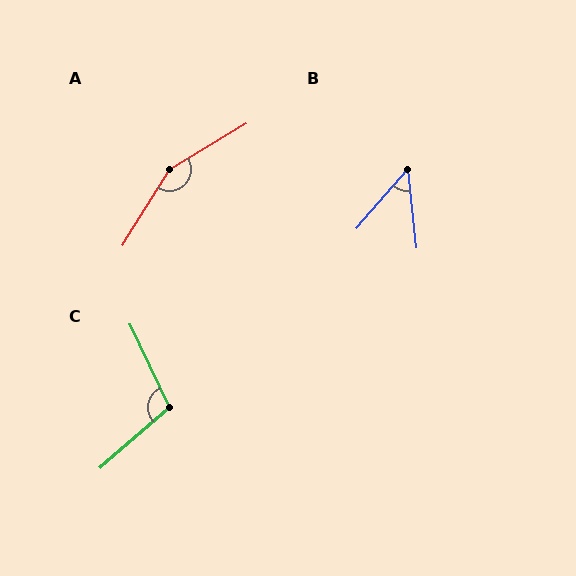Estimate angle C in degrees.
Approximately 106 degrees.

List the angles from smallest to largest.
B (47°), C (106°), A (153°).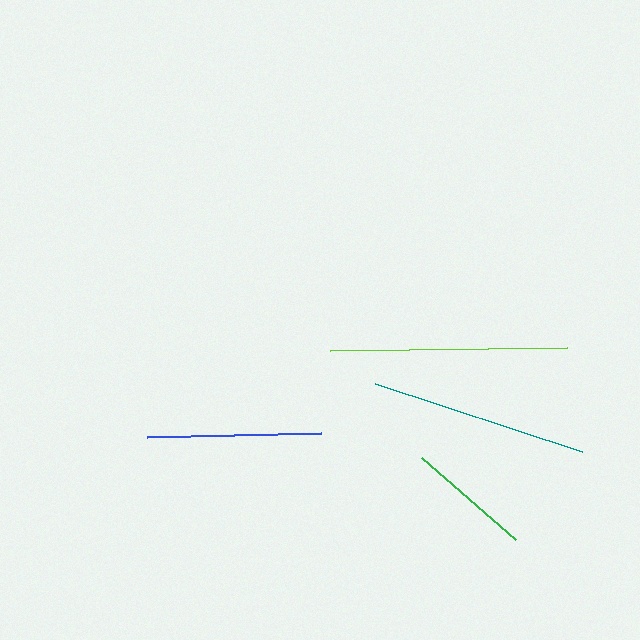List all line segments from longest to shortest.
From longest to shortest: lime, teal, blue, green.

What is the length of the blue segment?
The blue segment is approximately 174 pixels long.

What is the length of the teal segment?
The teal segment is approximately 218 pixels long.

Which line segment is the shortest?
The green line is the shortest at approximately 125 pixels.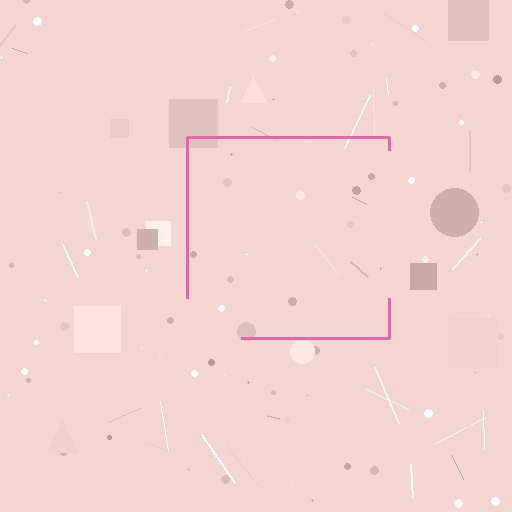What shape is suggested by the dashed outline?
The dashed outline suggests a square.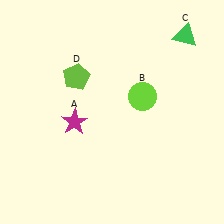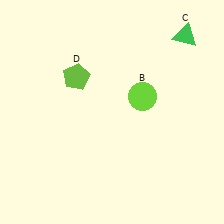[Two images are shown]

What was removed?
The magenta star (A) was removed in Image 2.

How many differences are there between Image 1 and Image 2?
There is 1 difference between the two images.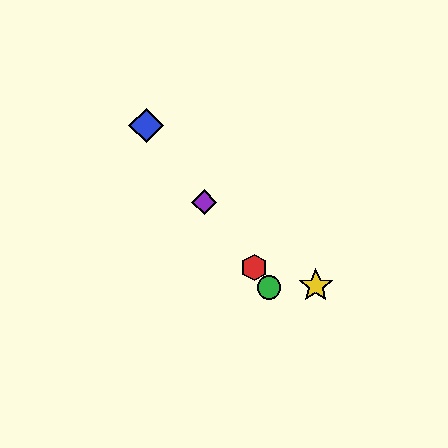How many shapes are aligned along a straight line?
4 shapes (the red hexagon, the blue diamond, the green circle, the purple diamond) are aligned along a straight line.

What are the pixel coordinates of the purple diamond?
The purple diamond is at (204, 202).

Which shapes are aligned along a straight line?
The red hexagon, the blue diamond, the green circle, the purple diamond are aligned along a straight line.